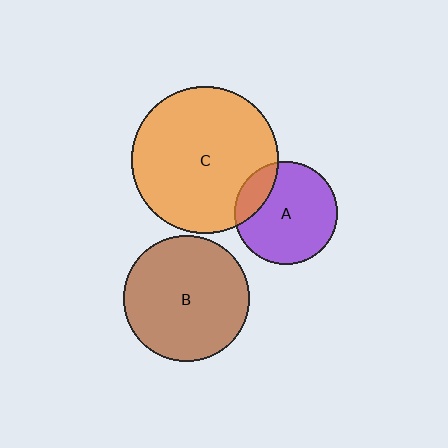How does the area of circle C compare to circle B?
Approximately 1.4 times.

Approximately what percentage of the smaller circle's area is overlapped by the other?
Approximately 20%.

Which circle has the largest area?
Circle C (orange).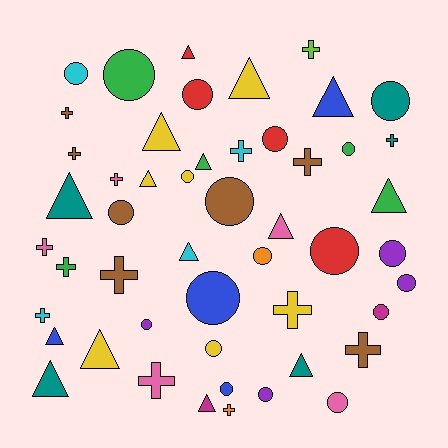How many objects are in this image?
There are 50 objects.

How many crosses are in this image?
There are 15 crosses.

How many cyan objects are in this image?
There are 4 cyan objects.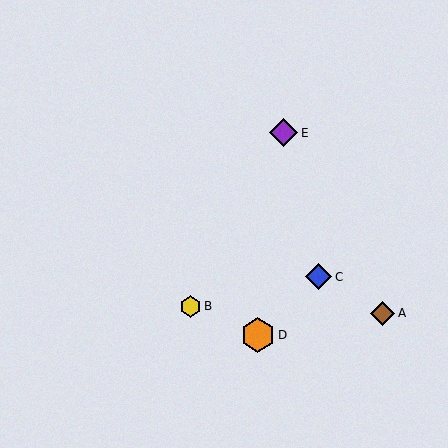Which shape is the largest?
The orange hexagon (labeled D) is the largest.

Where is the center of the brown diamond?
The center of the brown diamond is at (383, 313).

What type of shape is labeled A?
Shape A is a brown diamond.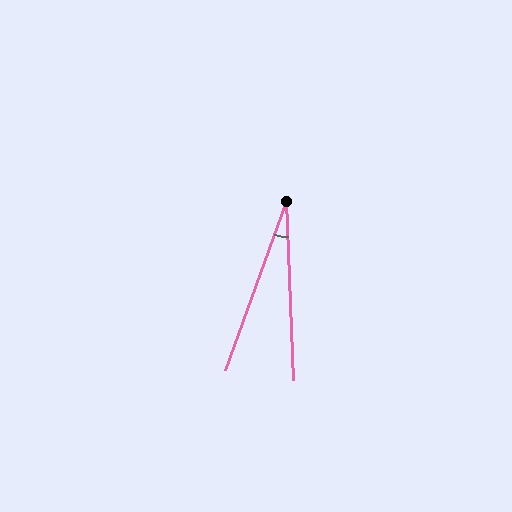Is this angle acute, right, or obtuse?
It is acute.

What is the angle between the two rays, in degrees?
Approximately 22 degrees.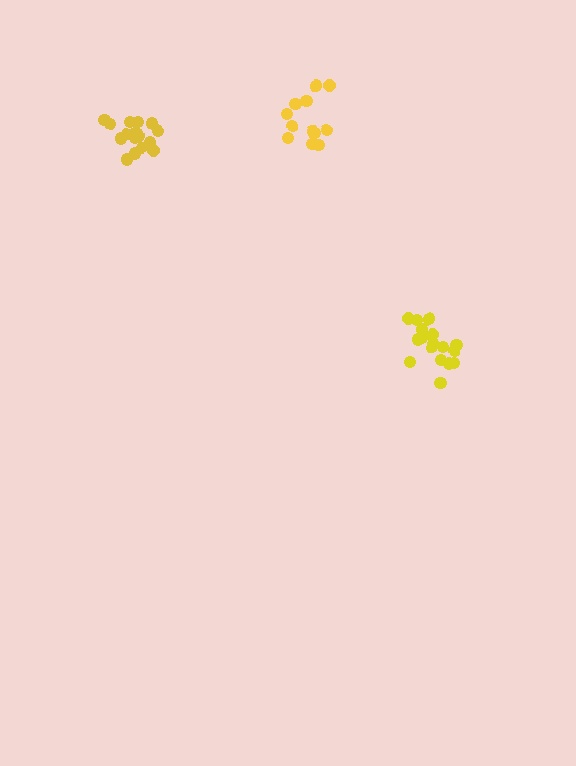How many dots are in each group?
Group 1: 17 dots, Group 2: 12 dots, Group 3: 16 dots (45 total).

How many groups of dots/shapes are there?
There are 3 groups.